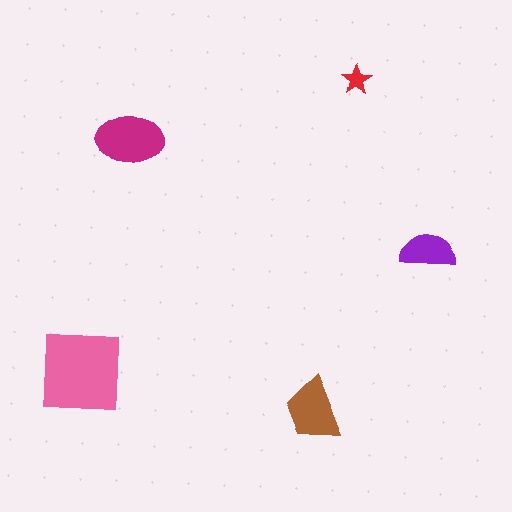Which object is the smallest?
The red star.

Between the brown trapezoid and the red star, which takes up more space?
The brown trapezoid.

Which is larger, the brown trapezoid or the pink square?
The pink square.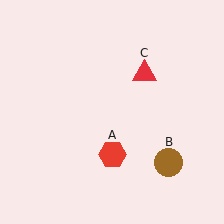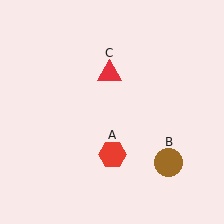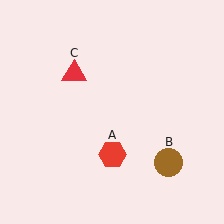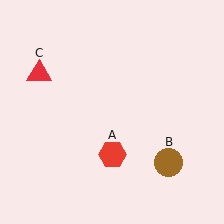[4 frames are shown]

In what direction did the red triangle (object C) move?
The red triangle (object C) moved left.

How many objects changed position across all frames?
1 object changed position: red triangle (object C).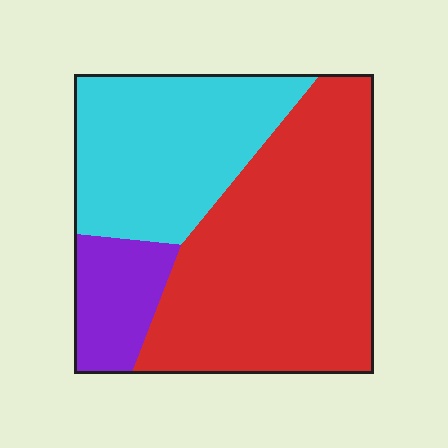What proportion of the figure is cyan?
Cyan takes up between a quarter and a half of the figure.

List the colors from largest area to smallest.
From largest to smallest: red, cyan, purple.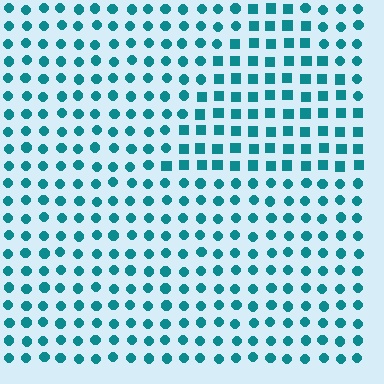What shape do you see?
I see a triangle.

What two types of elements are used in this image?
The image uses squares inside the triangle region and circles outside it.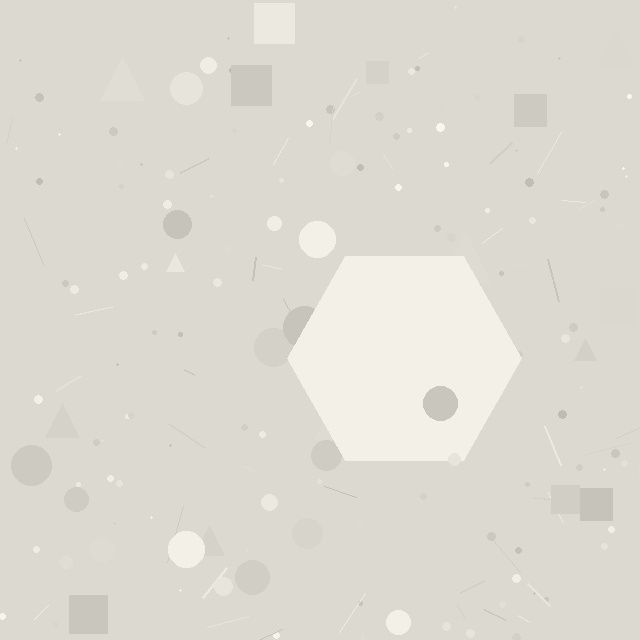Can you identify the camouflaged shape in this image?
The camouflaged shape is a hexagon.